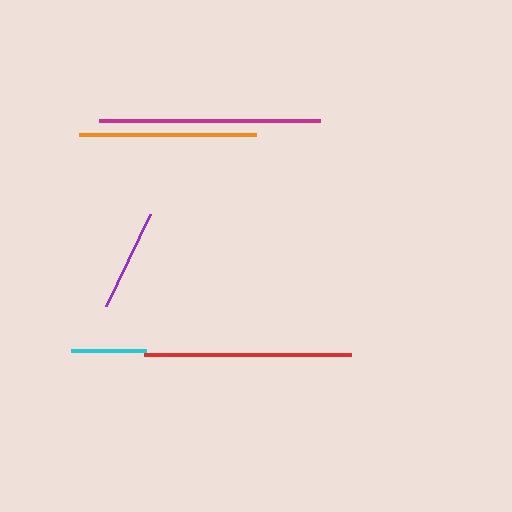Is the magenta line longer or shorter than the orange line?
The magenta line is longer than the orange line.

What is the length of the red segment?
The red segment is approximately 207 pixels long.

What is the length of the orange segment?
The orange segment is approximately 178 pixels long.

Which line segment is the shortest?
The cyan line is the shortest at approximately 75 pixels.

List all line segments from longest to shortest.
From longest to shortest: magenta, red, orange, purple, cyan.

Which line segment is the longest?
The magenta line is the longest at approximately 221 pixels.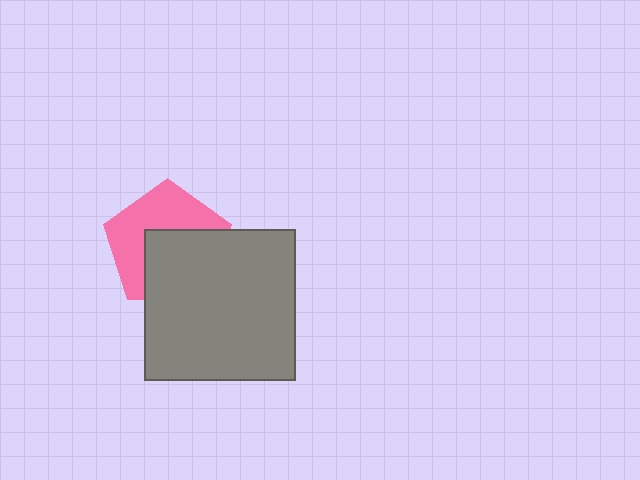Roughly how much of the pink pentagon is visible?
About half of it is visible (roughly 51%).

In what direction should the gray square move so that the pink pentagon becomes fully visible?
The gray square should move down. That is the shortest direction to clear the overlap and leave the pink pentagon fully visible.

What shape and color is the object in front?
The object in front is a gray square.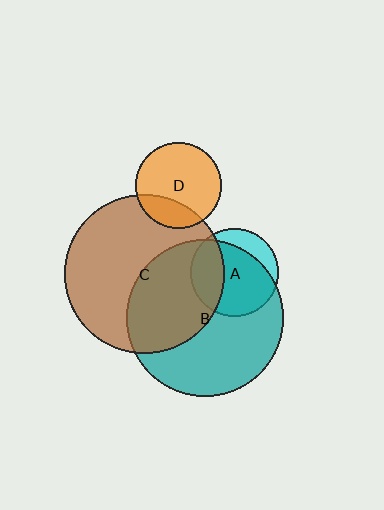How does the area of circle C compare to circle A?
Approximately 3.3 times.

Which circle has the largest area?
Circle C (brown).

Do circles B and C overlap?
Yes.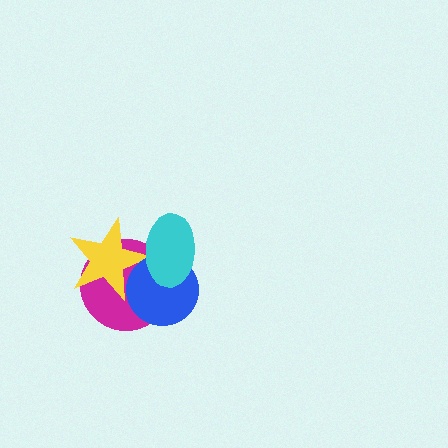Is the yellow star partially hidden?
Yes, it is partially covered by another shape.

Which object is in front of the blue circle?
The cyan ellipse is in front of the blue circle.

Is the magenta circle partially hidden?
Yes, it is partially covered by another shape.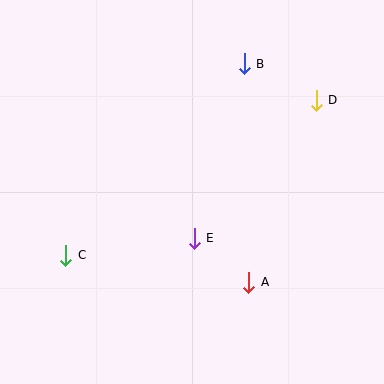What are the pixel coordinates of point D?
Point D is at (316, 100).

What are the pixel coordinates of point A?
Point A is at (249, 282).